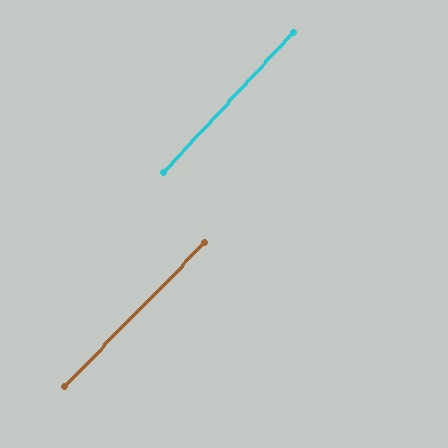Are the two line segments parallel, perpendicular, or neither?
Parallel — their directions differ by only 1.4°.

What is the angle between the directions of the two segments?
Approximately 1 degree.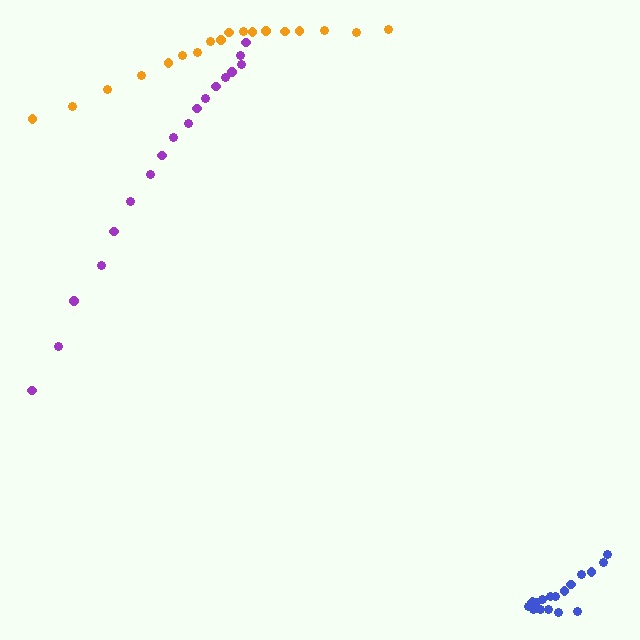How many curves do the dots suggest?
There are 3 distinct paths.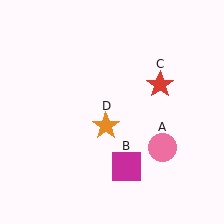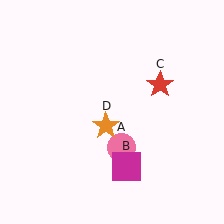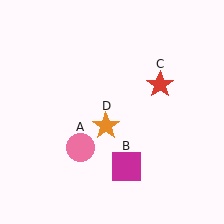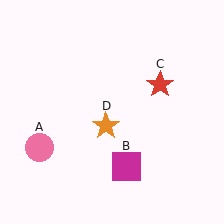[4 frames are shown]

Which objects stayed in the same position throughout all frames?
Magenta square (object B) and red star (object C) and orange star (object D) remained stationary.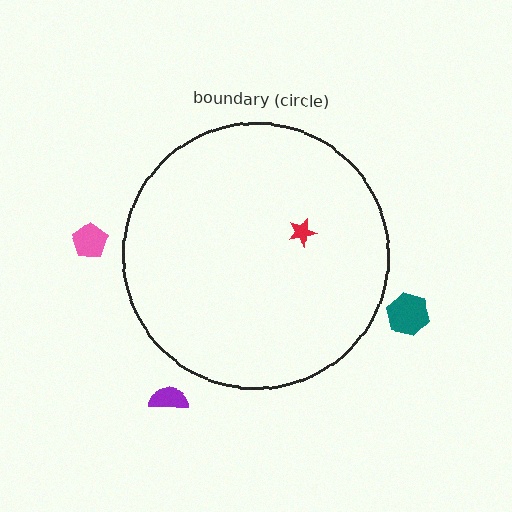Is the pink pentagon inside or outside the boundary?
Outside.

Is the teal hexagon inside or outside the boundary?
Outside.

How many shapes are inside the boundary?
1 inside, 3 outside.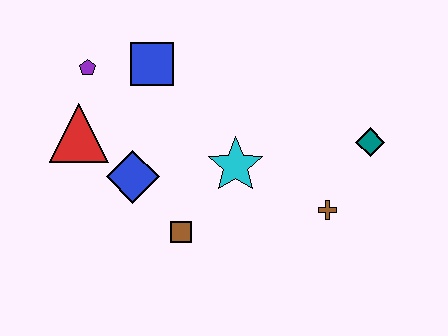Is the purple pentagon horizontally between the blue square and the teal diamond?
No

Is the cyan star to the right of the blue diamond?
Yes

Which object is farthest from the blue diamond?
The teal diamond is farthest from the blue diamond.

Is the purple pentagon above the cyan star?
Yes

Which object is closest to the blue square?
The purple pentagon is closest to the blue square.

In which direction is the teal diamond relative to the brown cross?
The teal diamond is above the brown cross.